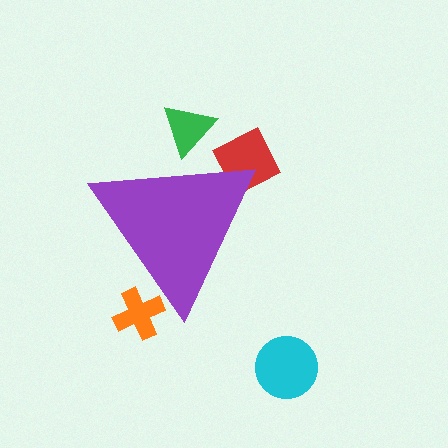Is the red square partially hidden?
Yes, the red square is partially hidden behind the purple triangle.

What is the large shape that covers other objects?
A purple triangle.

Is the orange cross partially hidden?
Yes, the orange cross is partially hidden behind the purple triangle.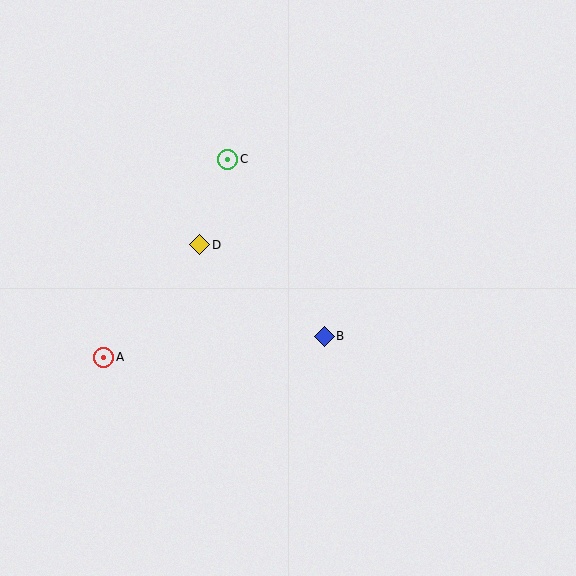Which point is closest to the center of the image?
Point B at (324, 336) is closest to the center.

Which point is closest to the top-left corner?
Point C is closest to the top-left corner.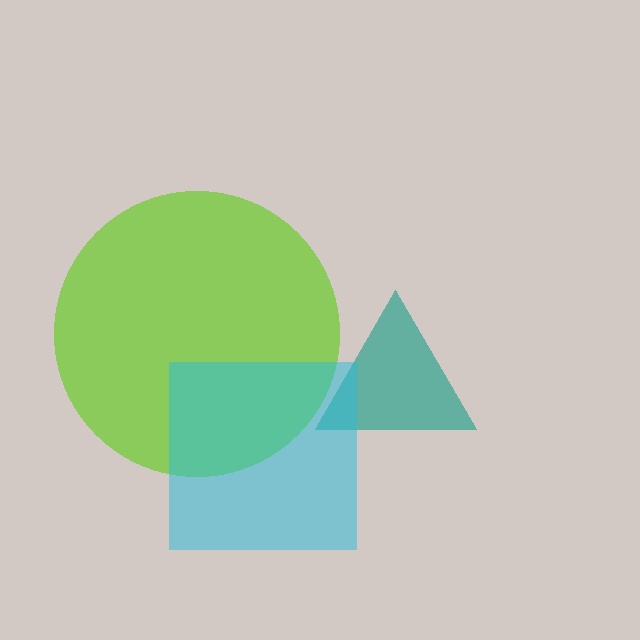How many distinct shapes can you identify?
There are 3 distinct shapes: a teal triangle, a lime circle, a cyan square.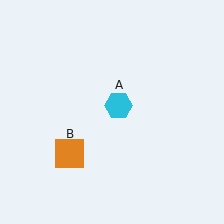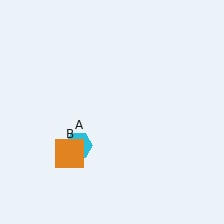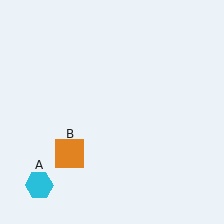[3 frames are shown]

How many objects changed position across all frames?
1 object changed position: cyan hexagon (object A).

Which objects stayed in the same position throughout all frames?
Orange square (object B) remained stationary.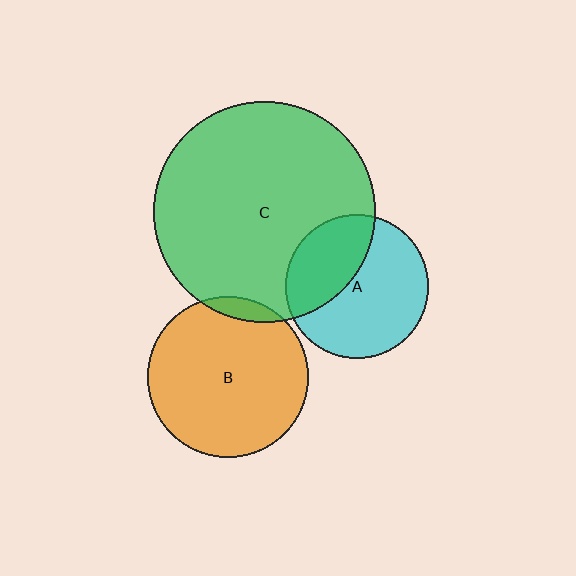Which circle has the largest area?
Circle C (green).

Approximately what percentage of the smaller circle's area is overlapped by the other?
Approximately 35%.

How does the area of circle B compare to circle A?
Approximately 1.3 times.